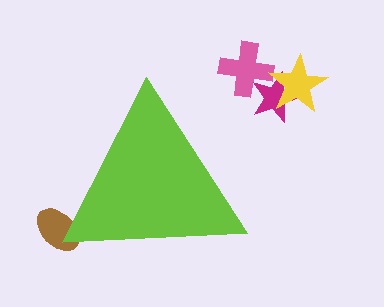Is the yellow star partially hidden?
No, the yellow star is fully visible.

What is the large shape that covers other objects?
A lime triangle.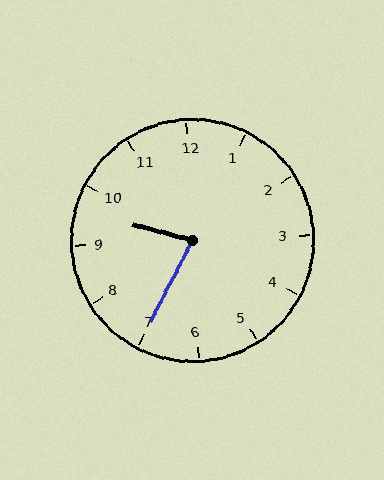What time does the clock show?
9:35.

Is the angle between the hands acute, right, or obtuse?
It is acute.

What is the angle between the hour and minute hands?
Approximately 78 degrees.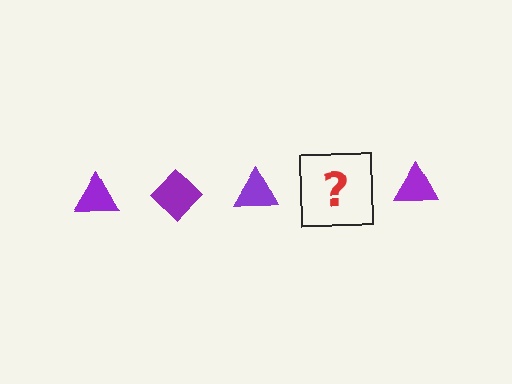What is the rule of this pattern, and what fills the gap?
The rule is that the pattern cycles through triangle, diamond shapes in purple. The gap should be filled with a purple diamond.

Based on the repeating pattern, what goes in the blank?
The blank should be a purple diamond.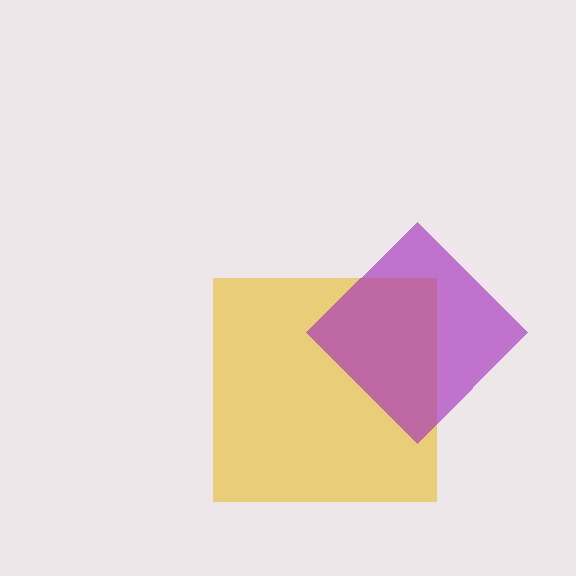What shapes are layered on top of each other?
The layered shapes are: a yellow square, a purple diamond.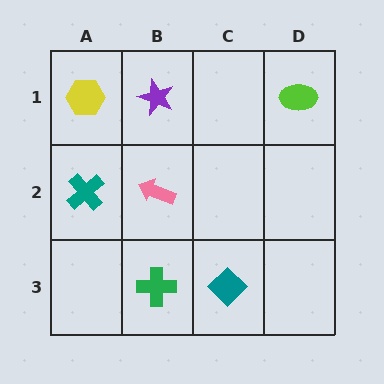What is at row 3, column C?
A teal diamond.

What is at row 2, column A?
A teal cross.